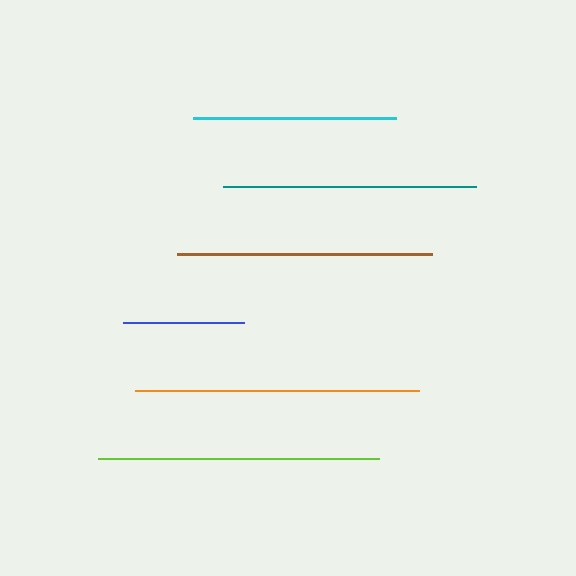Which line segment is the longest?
The orange line is the longest at approximately 284 pixels.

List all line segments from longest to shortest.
From longest to shortest: orange, lime, brown, teal, cyan, blue.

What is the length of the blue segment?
The blue segment is approximately 121 pixels long.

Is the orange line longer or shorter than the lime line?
The orange line is longer than the lime line.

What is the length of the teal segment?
The teal segment is approximately 253 pixels long.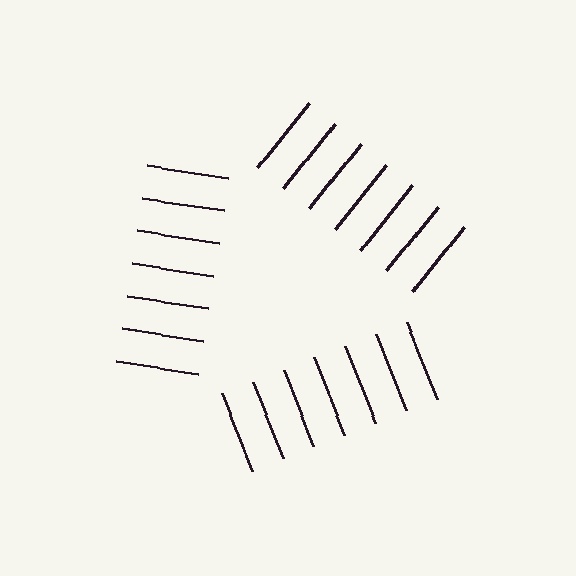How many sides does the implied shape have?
3 sides — the line-ends trace a triangle.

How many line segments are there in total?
21 — 7 along each of the 3 edges.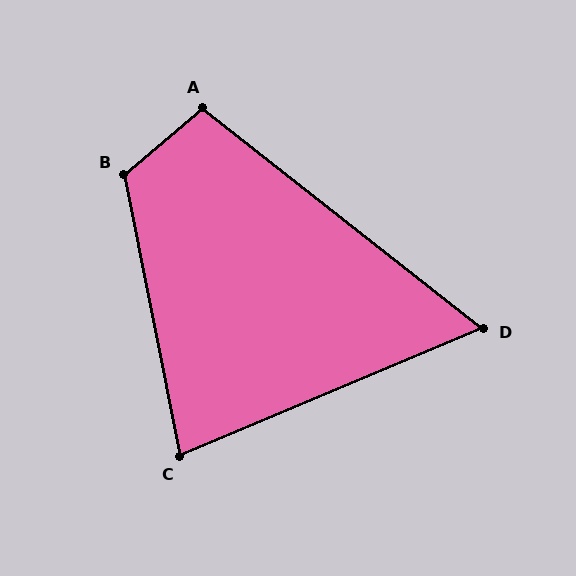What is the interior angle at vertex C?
Approximately 79 degrees (acute).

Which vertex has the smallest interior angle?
D, at approximately 61 degrees.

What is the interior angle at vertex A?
Approximately 101 degrees (obtuse).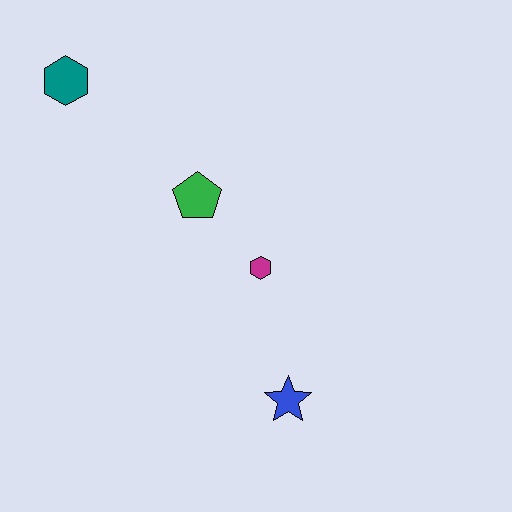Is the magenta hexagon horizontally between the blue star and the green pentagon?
Yes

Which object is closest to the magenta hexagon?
The green pentagon is closest to the magenta hexagon.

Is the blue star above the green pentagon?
No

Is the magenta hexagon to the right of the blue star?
No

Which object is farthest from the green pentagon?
The blue star is farthest from the green pentagon.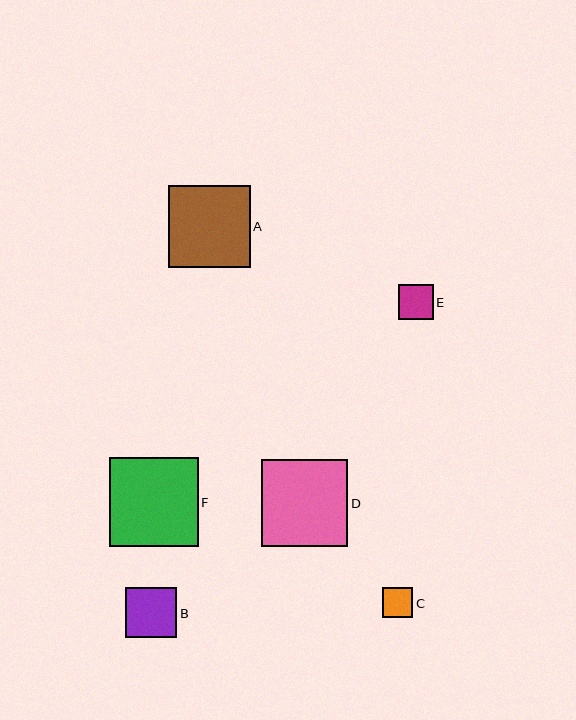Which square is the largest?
Square F is the largest with a size of approximately 89 pixels.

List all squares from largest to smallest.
From largest to smallest: F, D, A, B, E, C.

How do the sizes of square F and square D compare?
Square F and square D are approximately the same size.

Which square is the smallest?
Square C is the smallest with a size of approximately 30 pixels.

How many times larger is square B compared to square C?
Square B is approximately 1.7 times the size of square C.